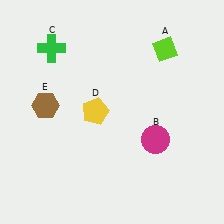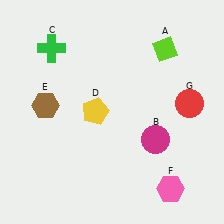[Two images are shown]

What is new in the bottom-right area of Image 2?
A pink hexagon (F) was added in the bottom-right area of Image 2.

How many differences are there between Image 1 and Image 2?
There are 2 differences between the two images.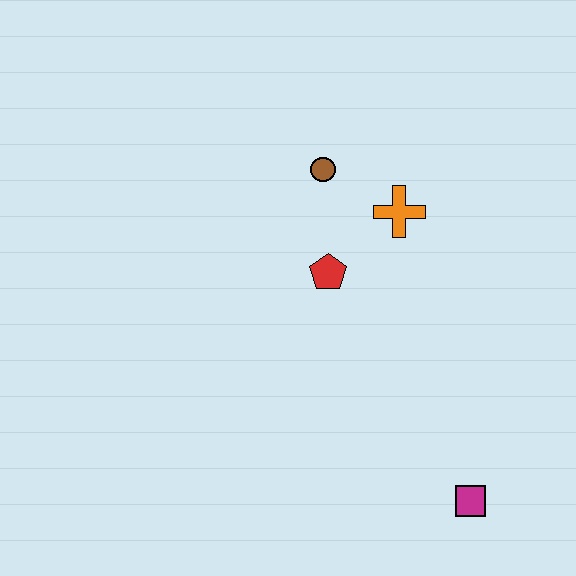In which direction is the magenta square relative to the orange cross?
The magenta square is below the orange cross.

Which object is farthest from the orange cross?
The magenta square is farthest from the orange cross.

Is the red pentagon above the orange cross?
No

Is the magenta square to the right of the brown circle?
Yes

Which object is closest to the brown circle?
The orange cross is closest to the brown circle.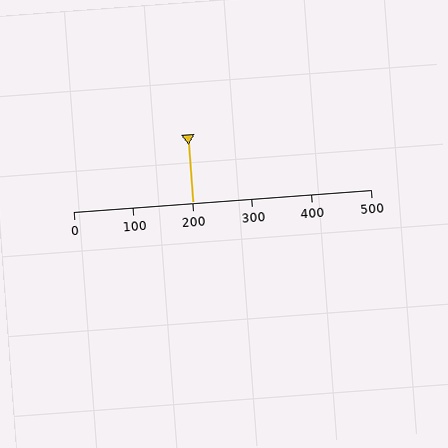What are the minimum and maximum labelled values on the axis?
The axis runs from 0 to 500.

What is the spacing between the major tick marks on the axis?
The major ticks are spaced 100 apart.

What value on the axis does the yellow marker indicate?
The marker indicates approximately 200.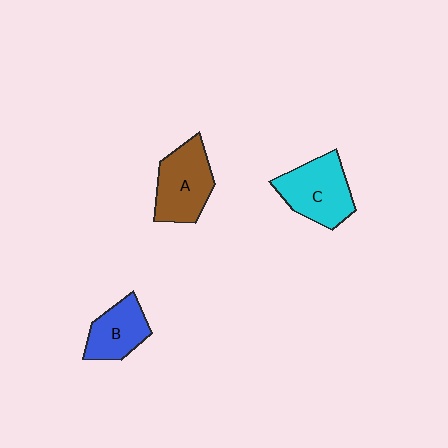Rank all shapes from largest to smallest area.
From largest to smallest: C (cyan), A (brown), B (blue).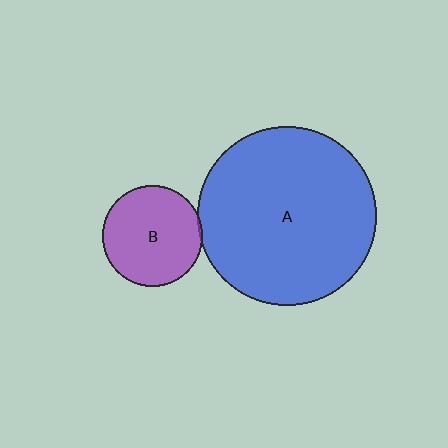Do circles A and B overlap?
Yes.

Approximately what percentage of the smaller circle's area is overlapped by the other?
Approximately 5%.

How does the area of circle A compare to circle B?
Approximately 3.2 times.